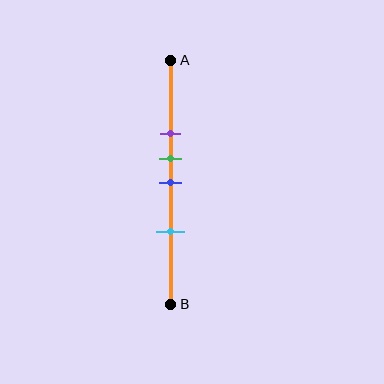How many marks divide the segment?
There are 4 marks dividing the segment.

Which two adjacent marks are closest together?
The green and blue marks are the closest adjacent pair.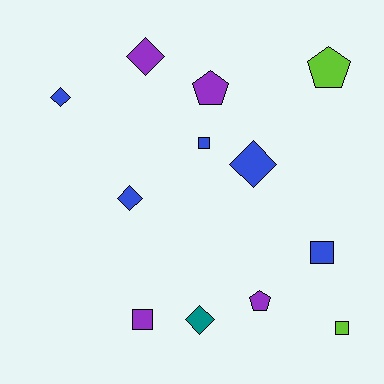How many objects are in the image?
There are 12 objects.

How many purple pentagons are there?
There are 2 purple pentagons.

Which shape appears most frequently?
Diamond, with 5 objects.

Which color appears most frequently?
Blue, with 5 objects.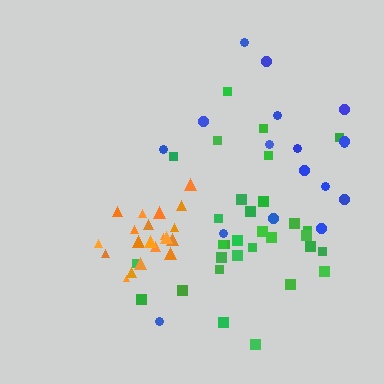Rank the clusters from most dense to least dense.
orange, green, blue.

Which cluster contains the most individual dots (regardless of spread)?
Green (31).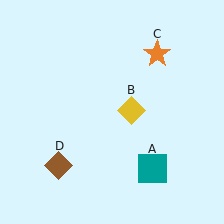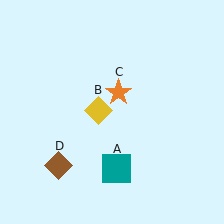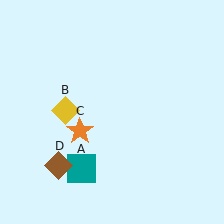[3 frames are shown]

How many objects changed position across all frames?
3 objects changed position: teal square (object A), yellow diamond (object B), orange star (object C).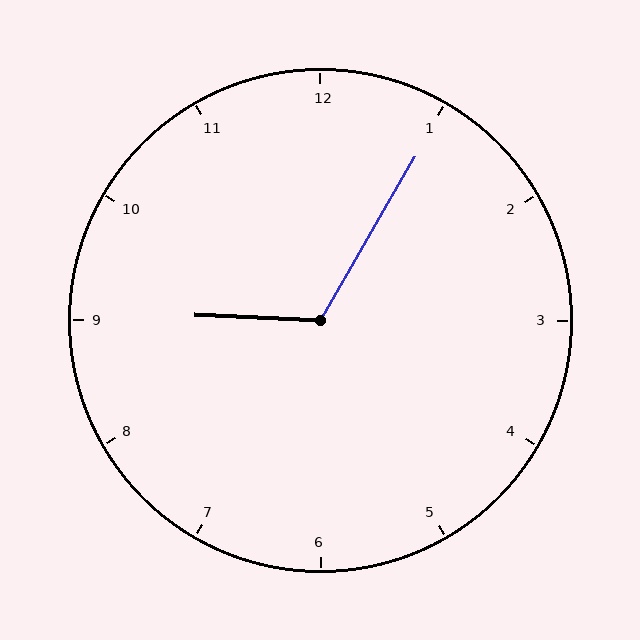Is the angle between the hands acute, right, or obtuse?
It is obtuse.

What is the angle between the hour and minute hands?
Approximately 118 degrees.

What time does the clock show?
9:05.